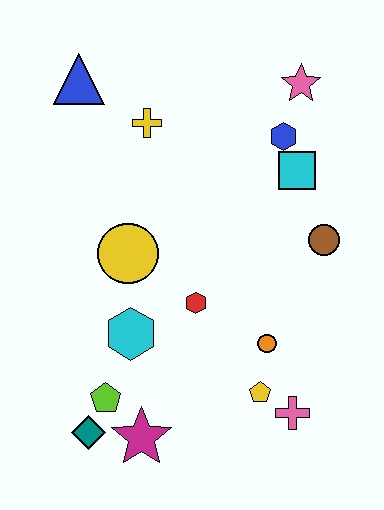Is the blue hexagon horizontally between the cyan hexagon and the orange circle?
No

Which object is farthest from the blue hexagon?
The teal diamond is farthest from the blue hexagon.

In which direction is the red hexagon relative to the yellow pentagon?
The red hexagon is above the yellow pentagon.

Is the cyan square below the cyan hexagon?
No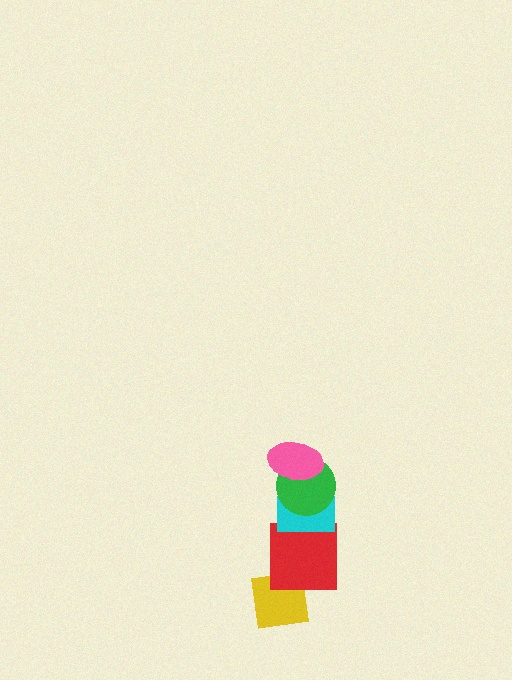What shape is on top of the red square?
The cyan rectangle is on top of the red square.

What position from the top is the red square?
The red square is 4th from the top.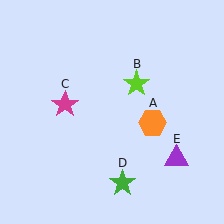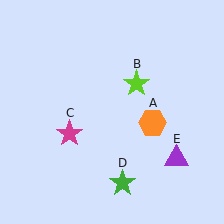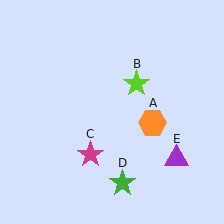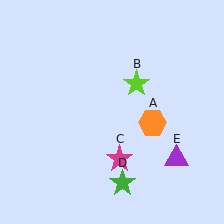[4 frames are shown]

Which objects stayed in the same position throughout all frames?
Orange hexagon (object A) and lime star (object B) and green star (object D) and purple triangle (object E) remained stationary.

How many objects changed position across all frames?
1 object changed position: magenta star (object C).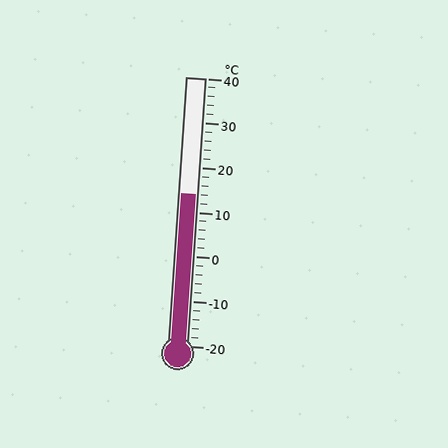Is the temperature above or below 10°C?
The temperature is above 10°C.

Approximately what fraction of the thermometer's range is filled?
The thermometer is filled to approximately 55% of its range.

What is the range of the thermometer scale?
The thermometer scale ranges from -20°C to 40°C.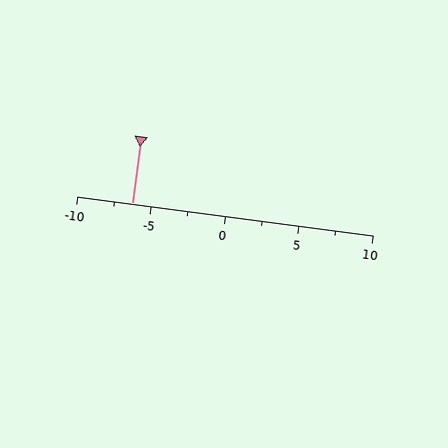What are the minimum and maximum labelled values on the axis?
The axis runs from -10 to 10.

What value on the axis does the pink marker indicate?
The marker indicates approximately -6.2.